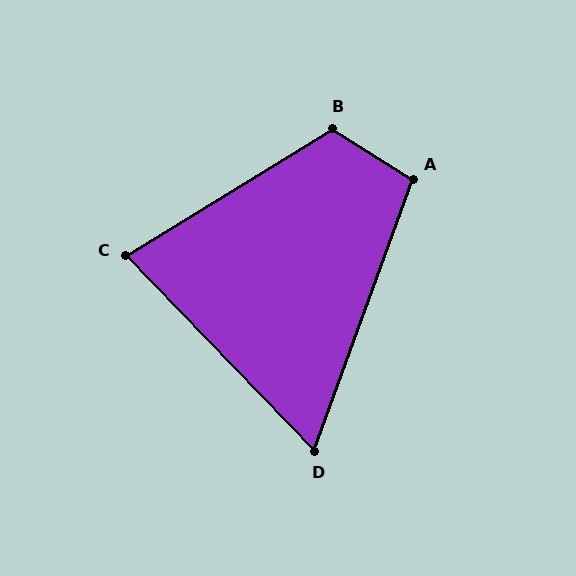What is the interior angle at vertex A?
Approximately 102 degrees (obtuse).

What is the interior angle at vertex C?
Approximately 78 degrees (acute).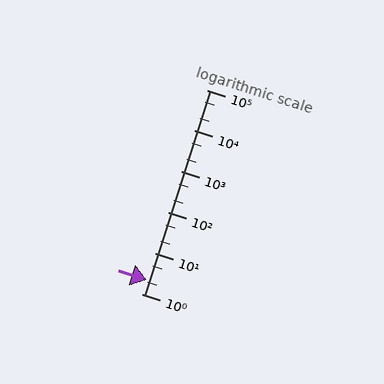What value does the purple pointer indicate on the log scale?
The pointer indicates approximately 2.2.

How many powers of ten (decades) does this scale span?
The scale spans 5 decades, from 1 to 100000.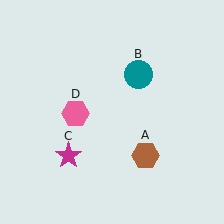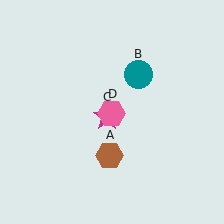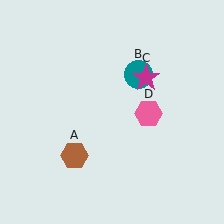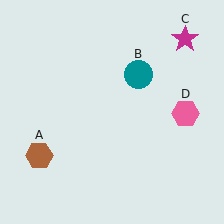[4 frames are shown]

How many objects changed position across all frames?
3 objects changed position: brown hexagon (object A), magenta star (object C), pink hexagon (object D).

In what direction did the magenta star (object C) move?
The magenta star (object C) moved up and to the right.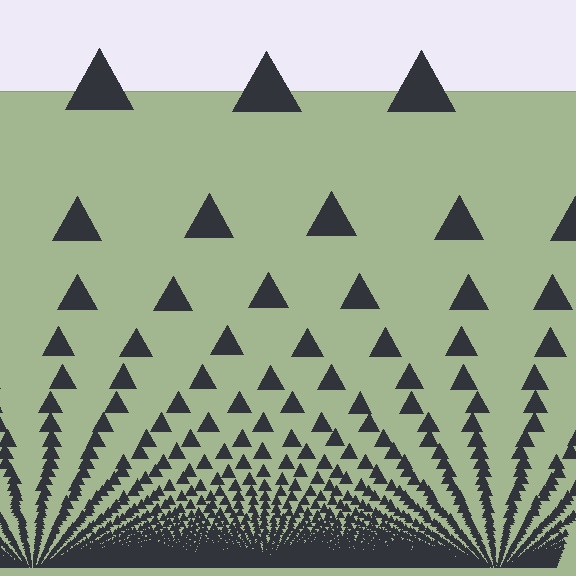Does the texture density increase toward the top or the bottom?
Density increases toward the bottom.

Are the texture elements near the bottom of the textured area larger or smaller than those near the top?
Smaller. The gradient is inverted — elements near the bottom are smaller and denser.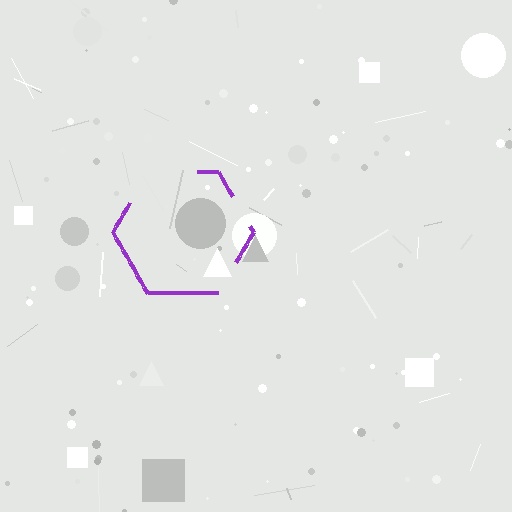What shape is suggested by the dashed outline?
The dashed outline suggests a hexagon.